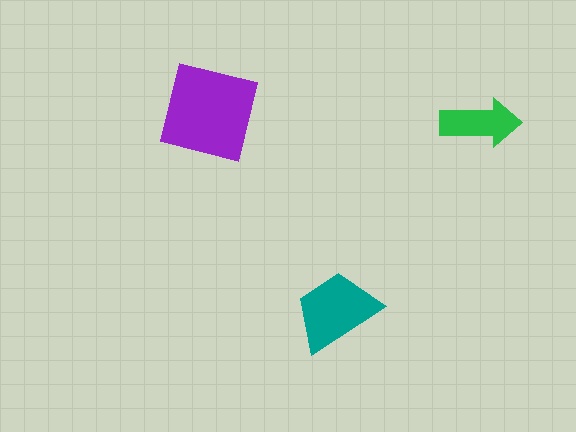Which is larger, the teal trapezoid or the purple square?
The purple square.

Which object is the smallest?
The green arrow.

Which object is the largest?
The purple square.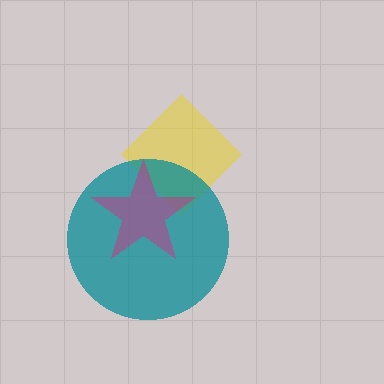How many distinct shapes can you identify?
There are 3 distinct shapes: a yellow diamond, a teal circle, a magenta star.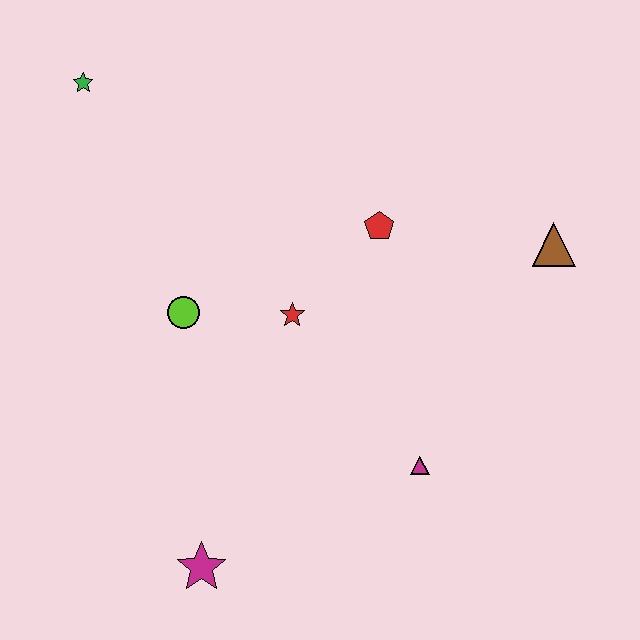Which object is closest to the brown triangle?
The red pentagon is closest to the brown triangle.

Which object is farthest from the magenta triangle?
The green star is farthest from the magenta triangle.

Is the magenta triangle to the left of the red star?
No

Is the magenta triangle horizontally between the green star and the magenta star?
No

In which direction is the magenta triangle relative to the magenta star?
The magenta triangle is to the right of the magenta star.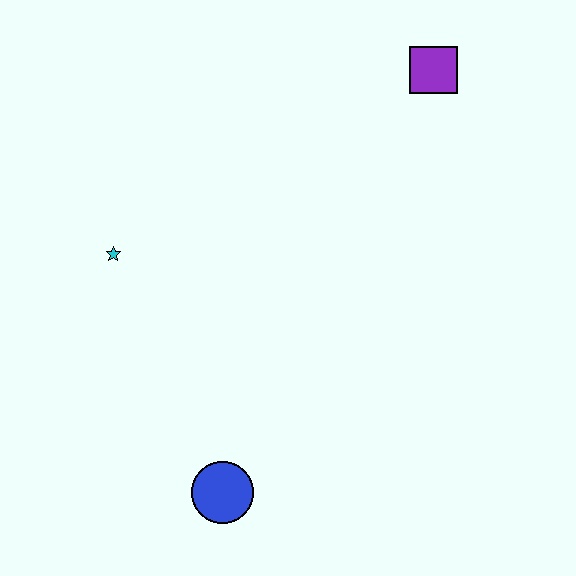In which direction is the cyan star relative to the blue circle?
The cyan star is above the blue circle.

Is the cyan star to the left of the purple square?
Yes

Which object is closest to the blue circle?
The cyan star is closest to the blue circle.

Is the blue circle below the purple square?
Yes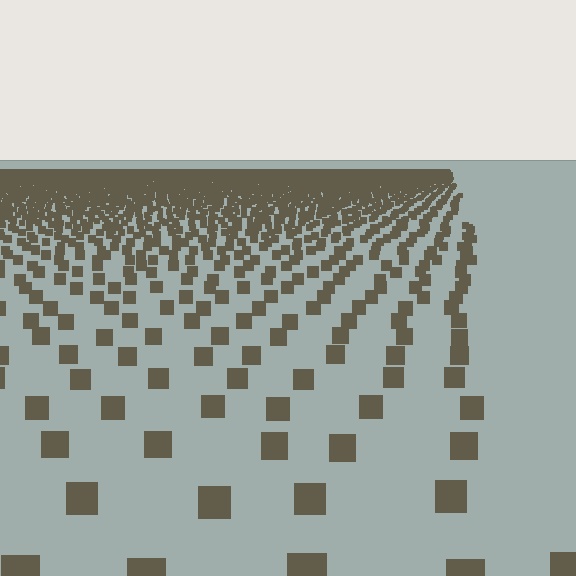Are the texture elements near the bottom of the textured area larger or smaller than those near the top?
Larger. Near the bottom, elements are closer to the viewer and appear at a bigger on-screen size.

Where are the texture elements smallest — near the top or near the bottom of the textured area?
Near the top.